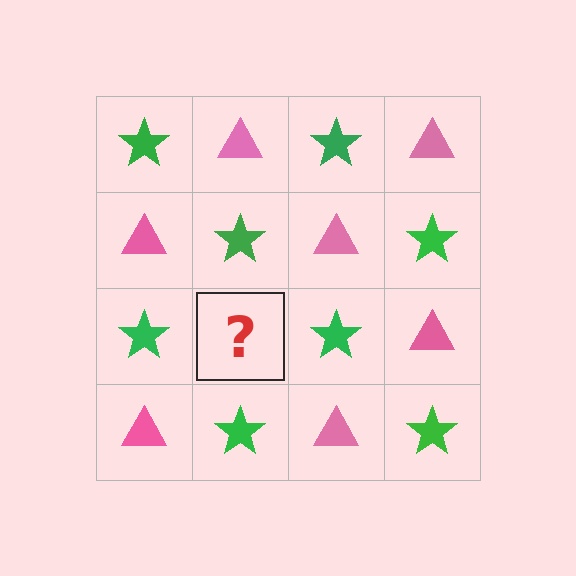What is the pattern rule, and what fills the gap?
The rule is that it alternates green star and pink triangle in a checkerboard pattern. The gap should be filled with a pink triangle.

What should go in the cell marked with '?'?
The missing cell should contain a pink triangle.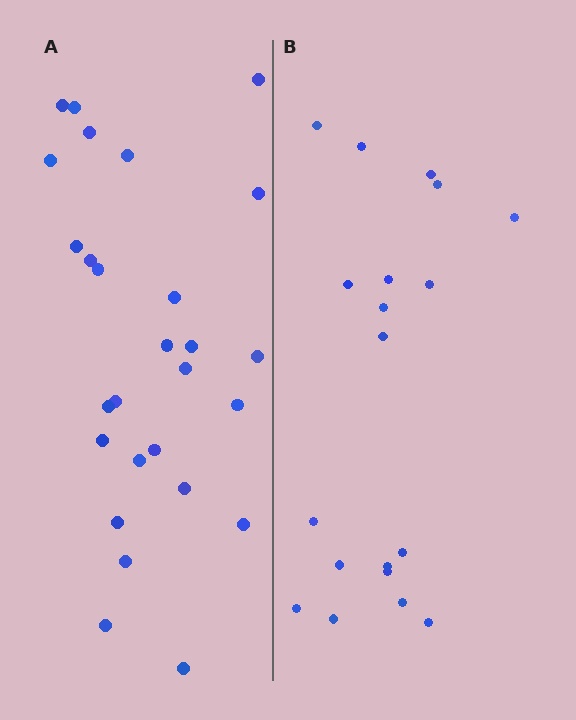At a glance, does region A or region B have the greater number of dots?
Region A (the left region) has more dots.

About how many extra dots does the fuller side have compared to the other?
Region A has roughly 8 or so more dots than region B.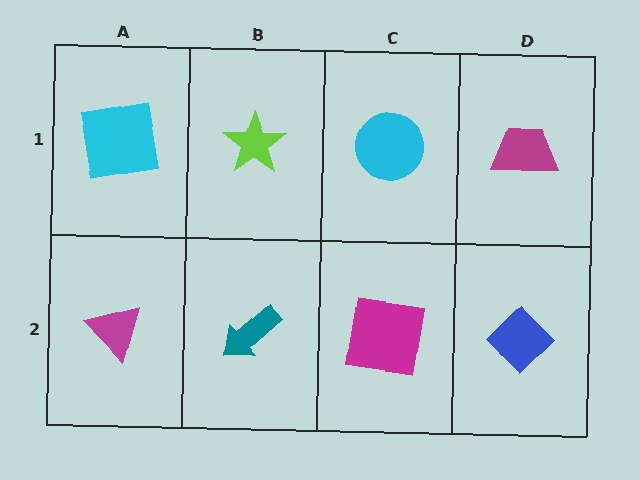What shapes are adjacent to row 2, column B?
A lime star (row 1, column B), a magenta triangle (row 2, column A), a magenta square (row 2, column C).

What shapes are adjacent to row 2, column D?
A magenta trapezoid (row 1, column D), a magenta square (row 2, column C).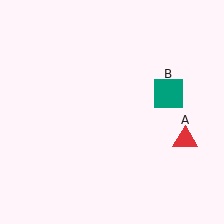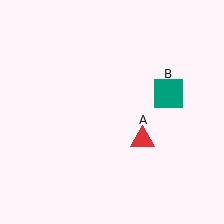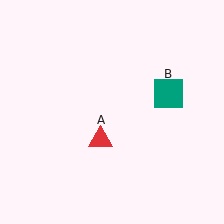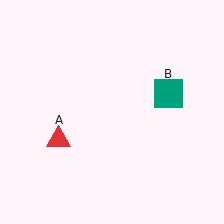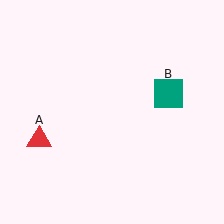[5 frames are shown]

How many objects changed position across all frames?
1 object changed position: red triangle (object A).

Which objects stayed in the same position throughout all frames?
Teal square (object B) remained stationary.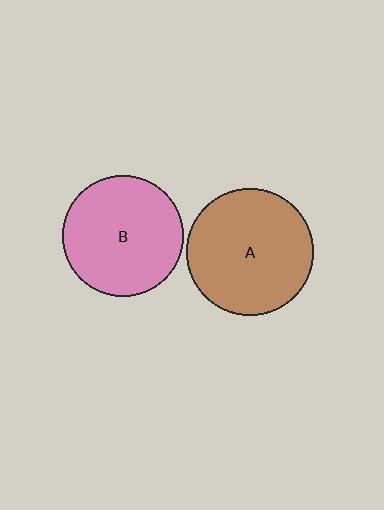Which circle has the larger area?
Circle A (brown).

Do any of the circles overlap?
No, none of the circles overlap.